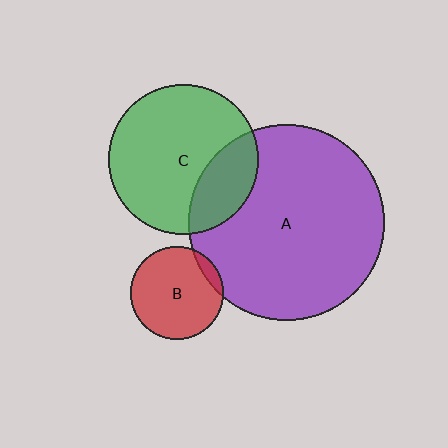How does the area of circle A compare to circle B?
Approximately 4.4 times.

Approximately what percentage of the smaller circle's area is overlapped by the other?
Approximately 25%.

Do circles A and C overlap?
Yes.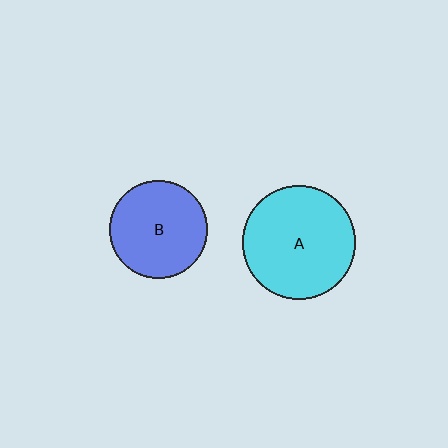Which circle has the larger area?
Circle A (cyan).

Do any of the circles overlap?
No, none of the circles overlap.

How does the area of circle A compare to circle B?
Approximately 1.3 times.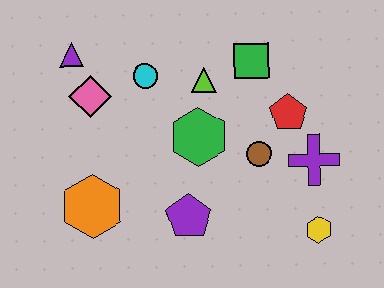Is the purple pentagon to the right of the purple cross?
No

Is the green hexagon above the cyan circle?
No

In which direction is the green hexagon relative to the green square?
The green hexagon is below the green square.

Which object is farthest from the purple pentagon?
The purple triangle is farthest from the purple pentagon.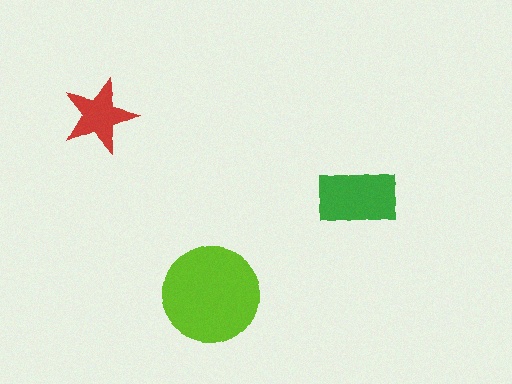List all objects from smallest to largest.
The red star, the green rectangle, the lime circle.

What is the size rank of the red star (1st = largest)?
3rd.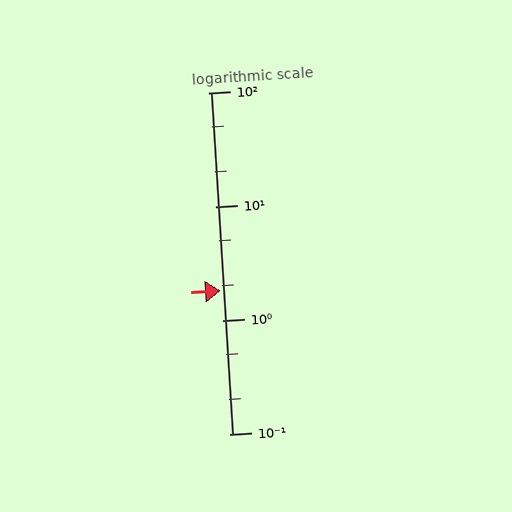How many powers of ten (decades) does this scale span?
The scale spans 3 decades, from 0.1 to 100.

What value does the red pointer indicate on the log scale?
The pointer indicates approximately 1.8.